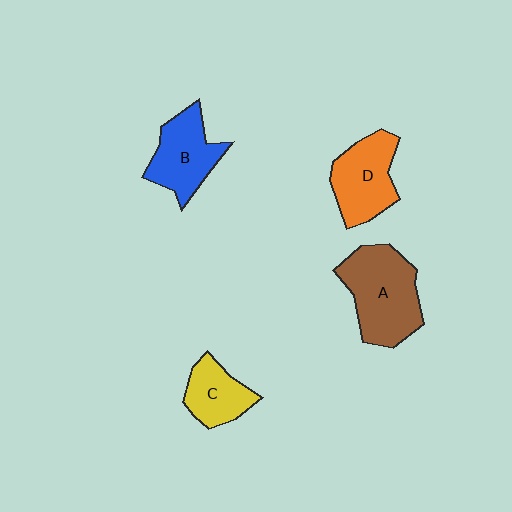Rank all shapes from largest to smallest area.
From largest to smallest: A (brown), D (orange), B (blue), C (yellow).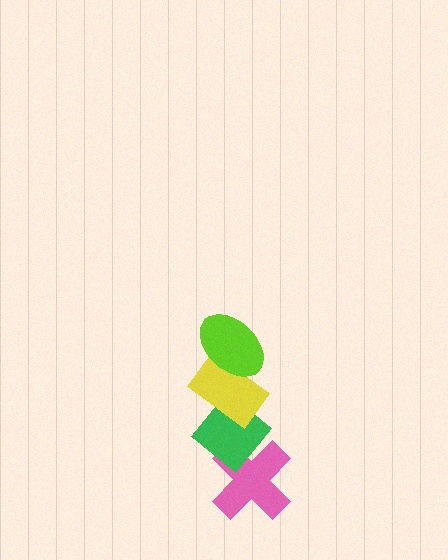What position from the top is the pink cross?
The pink cross is 4th from the top.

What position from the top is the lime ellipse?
The lime ellipse is 1st from the top.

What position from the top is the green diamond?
The green diamond is 3rd from the top.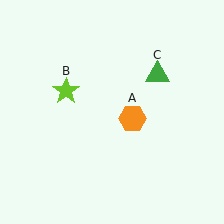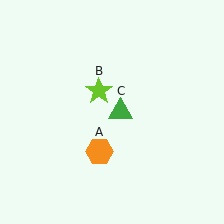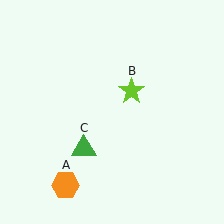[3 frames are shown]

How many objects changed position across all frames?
3 objects changed position: orange hexagon (object A), lime star (object B), green triangle (object C).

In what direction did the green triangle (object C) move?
The green triangle (object C) moved down and to the left.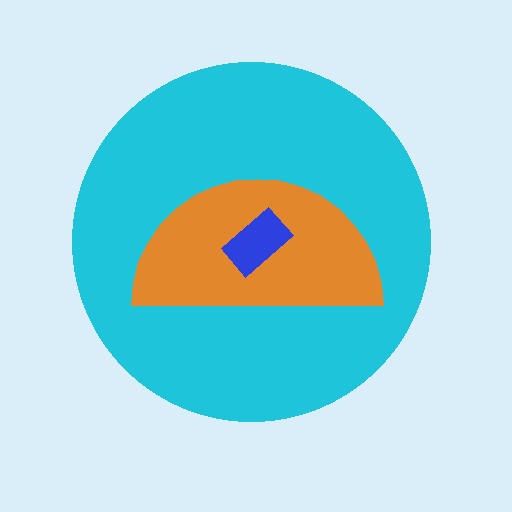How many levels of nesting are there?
3.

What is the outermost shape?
The cyan circle.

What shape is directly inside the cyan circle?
The orange semicircle.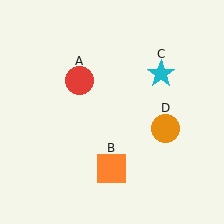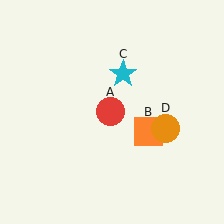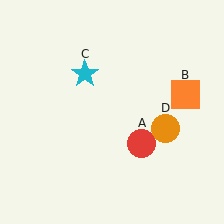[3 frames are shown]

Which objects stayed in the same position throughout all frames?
Orange circle (object D) remained stationary.